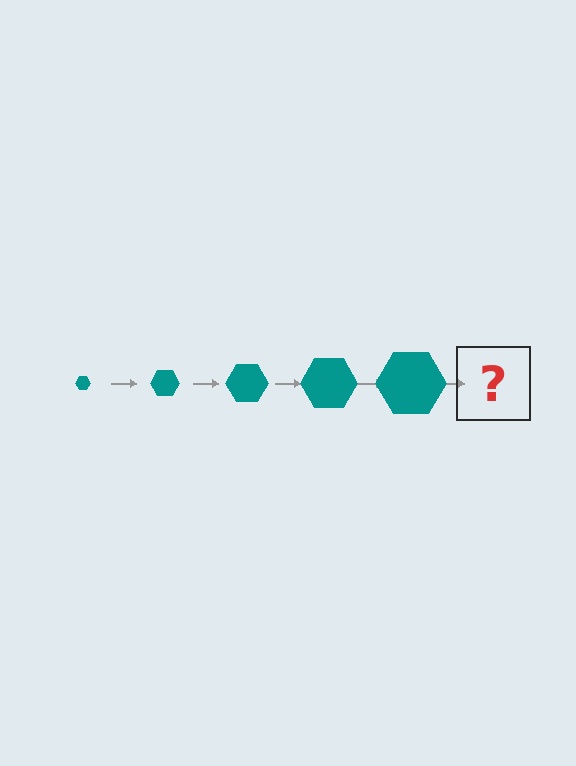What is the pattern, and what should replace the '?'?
The pattern is that the hexagon gets progressively larger each step. The '?' should be a teal hexagon, larger than the previous one.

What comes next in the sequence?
The next element should be a teal hexagon, larger than the previous one.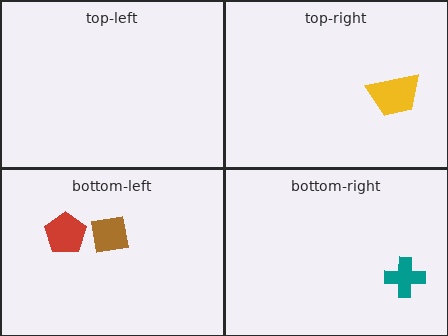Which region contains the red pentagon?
The bottom-left region.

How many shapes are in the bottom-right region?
1.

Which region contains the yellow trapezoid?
The top-right region.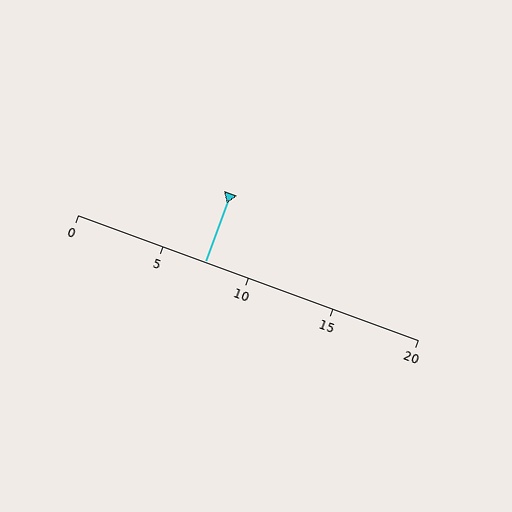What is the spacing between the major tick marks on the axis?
The major ticks are spaced 5 apart.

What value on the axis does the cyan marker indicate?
The marker indicates approximately 7.5.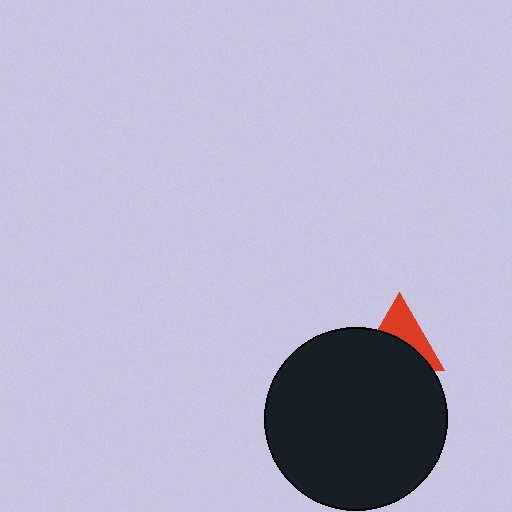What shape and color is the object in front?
The object in front is a black circle.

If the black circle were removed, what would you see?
You would see the complete red triangle.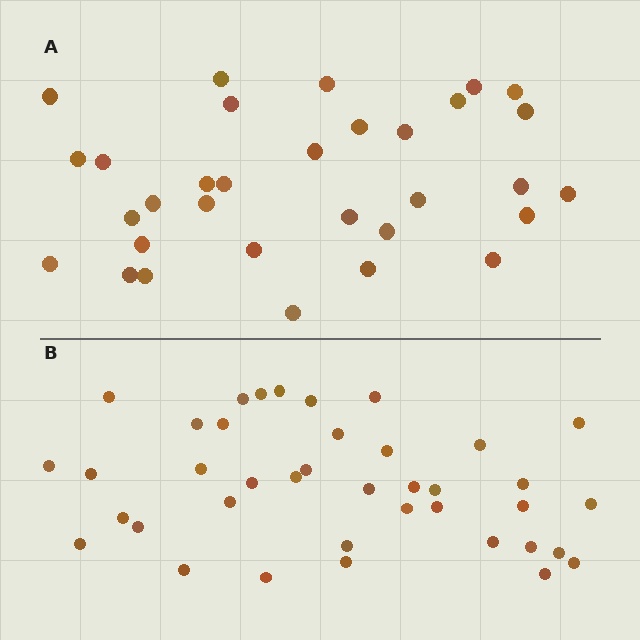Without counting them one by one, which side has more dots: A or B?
Region B (the bottom region) has more dots.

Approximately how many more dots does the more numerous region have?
Region B has roughly 8 or so more dots than region A.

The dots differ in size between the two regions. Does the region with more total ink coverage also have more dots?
No. Region A has more total ink coverage because its dots are larger, but region B actually contains more individual dots. Total area can be misleading — the number of items is what matters here.